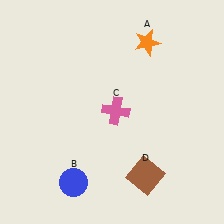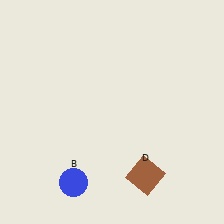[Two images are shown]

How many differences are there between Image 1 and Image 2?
There are 2 differences between the two images.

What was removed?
The pink cross (C), the orange star (A) were removed in Image 2.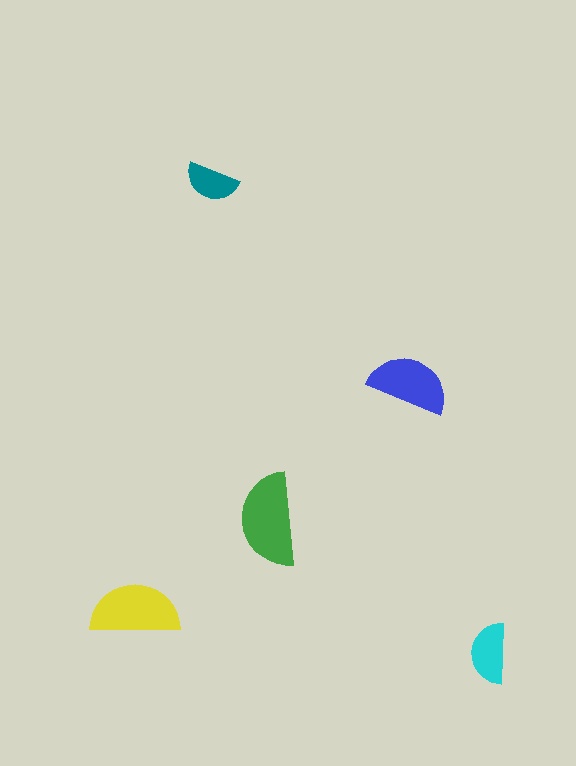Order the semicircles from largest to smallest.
the green one, the yellow one, the blue one, the cyan one, the teal one.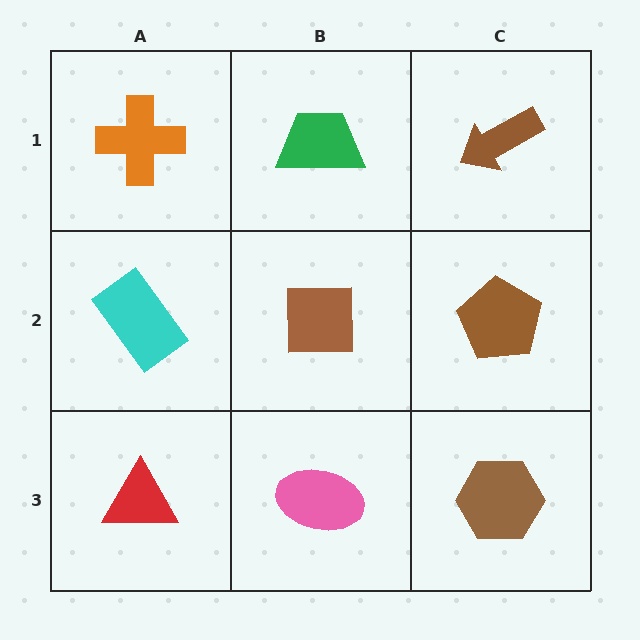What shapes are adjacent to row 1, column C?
A brown pentagon (row 2, column C), a green trapezoid (row 1, column B).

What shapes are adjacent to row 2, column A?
An orange cross (row 1, column A), a red triangle (row 3, column A), a brown square (row 2, column B).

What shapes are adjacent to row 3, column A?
A cyan rectangle (row 2, column A), a pink ellipse (row 3, column B).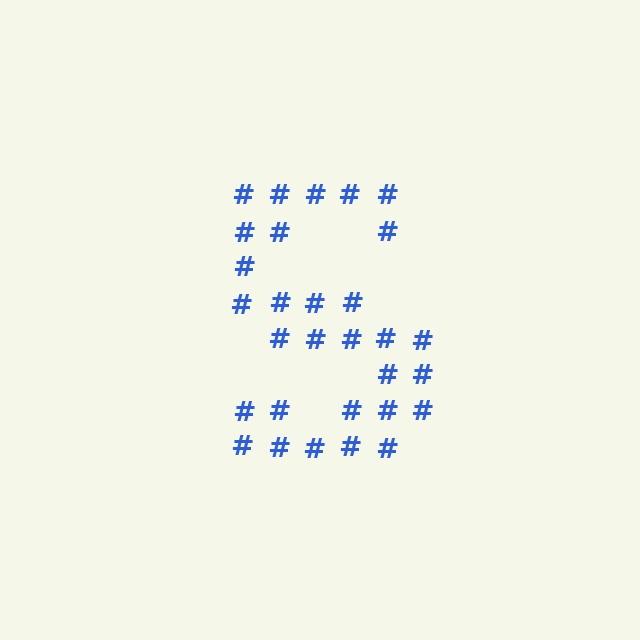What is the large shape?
The large shape is the letter S.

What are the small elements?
The small elements are hash symbols.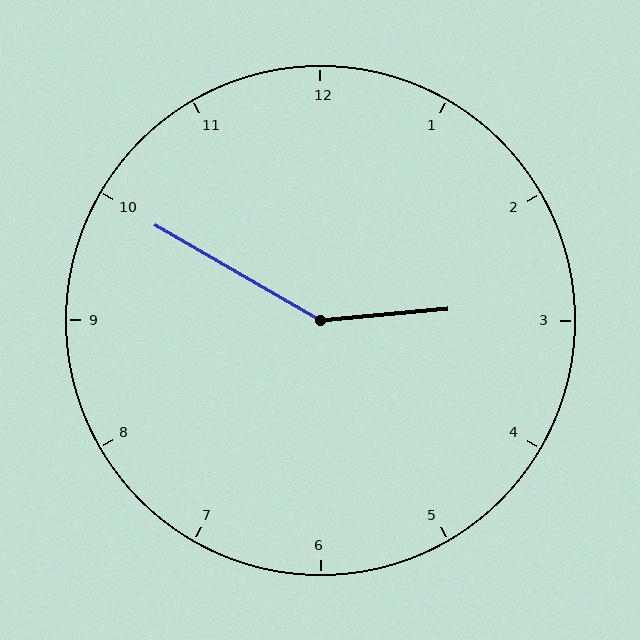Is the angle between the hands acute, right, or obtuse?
It is obtuse.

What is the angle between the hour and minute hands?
Approximately 145 degrees.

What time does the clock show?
2:50.